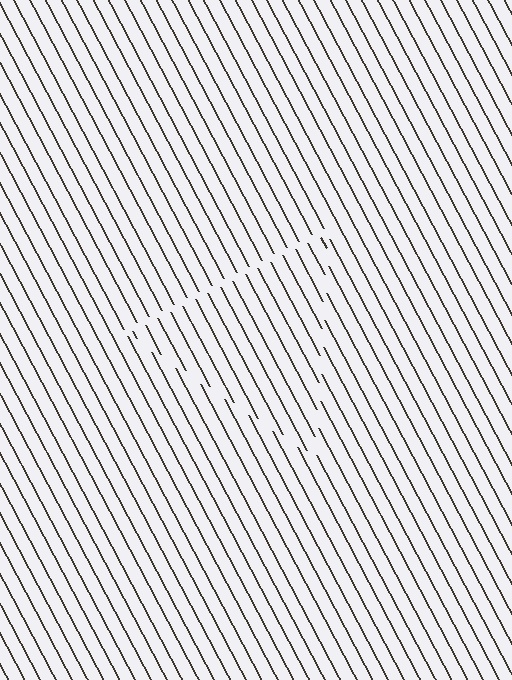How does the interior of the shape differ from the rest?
The interior of the shape contains the same grating, shifted by half a period — the contour is defined by the phase discontinuity where line-ends from the inner and outer gratings abut.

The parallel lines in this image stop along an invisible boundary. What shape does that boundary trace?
An illusory triangle. The interior of the shape contains the same grating, shifted by half a period — the contour is defined by the phase discontinuity where line-ends from the inner and outer gratings abut.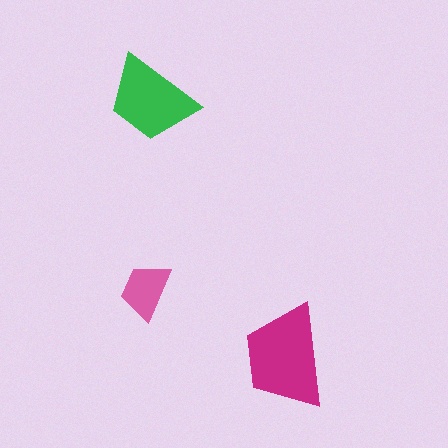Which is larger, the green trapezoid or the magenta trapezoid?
The magenta one.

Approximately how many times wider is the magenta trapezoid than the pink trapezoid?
About 2 times wider.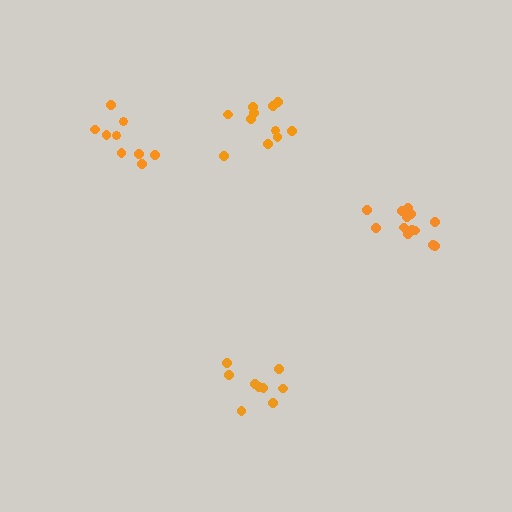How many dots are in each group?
Group 1: 13 dots, Group 2: 11 dots, Group 3: 9 dots, Group 4: 9 dots (42 total).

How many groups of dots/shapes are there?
There are 4 groups.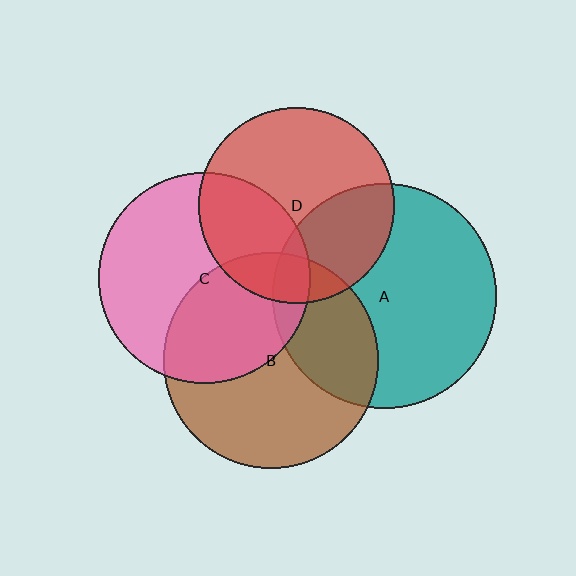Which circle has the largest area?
Circle A (teal).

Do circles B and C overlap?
Yes.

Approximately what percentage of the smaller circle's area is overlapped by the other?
Approximately 40%.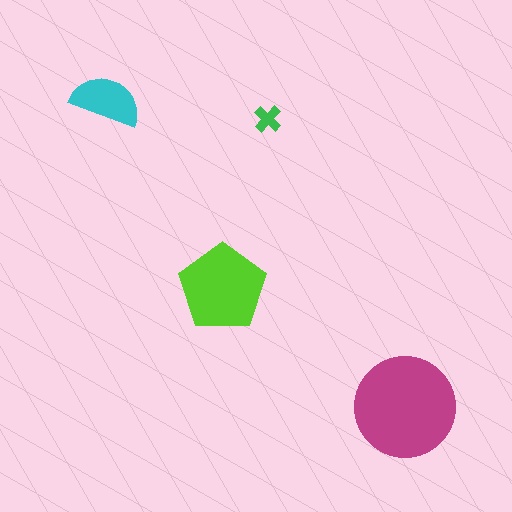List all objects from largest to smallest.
The magenta circle, the lime pentagon, the cyan semicircle, the green cross.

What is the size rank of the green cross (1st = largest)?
4th.